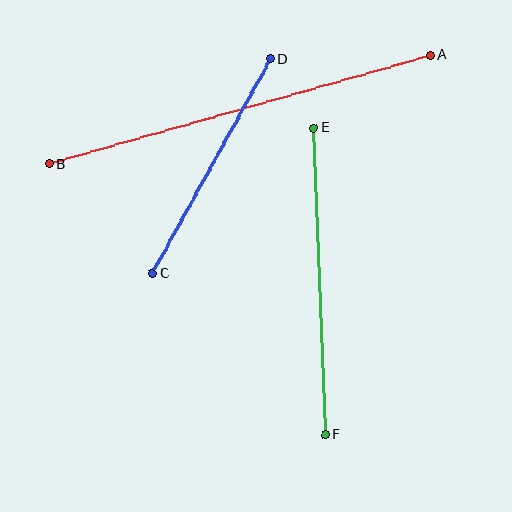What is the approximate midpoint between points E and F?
The midpoint is at approximately (320, 281) pixels.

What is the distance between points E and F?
The distance is approximately 307 pixels.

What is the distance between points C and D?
The distance is approximately 245 pixels.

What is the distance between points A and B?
The distance is approximately 396 pixels.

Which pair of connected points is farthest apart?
Points A and B are farthest apart.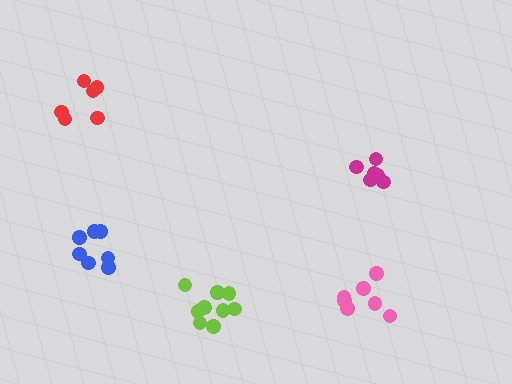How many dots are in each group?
Group 1: 6 dots, Group 2: 7 dots, Group 3: 9 dots, Group 4: 7 dots, Group 5: 6 dots (35 total).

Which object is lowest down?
The lime cluster is bottommost.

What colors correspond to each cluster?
The clusters are colored: magenta, blue, lime, pink, red.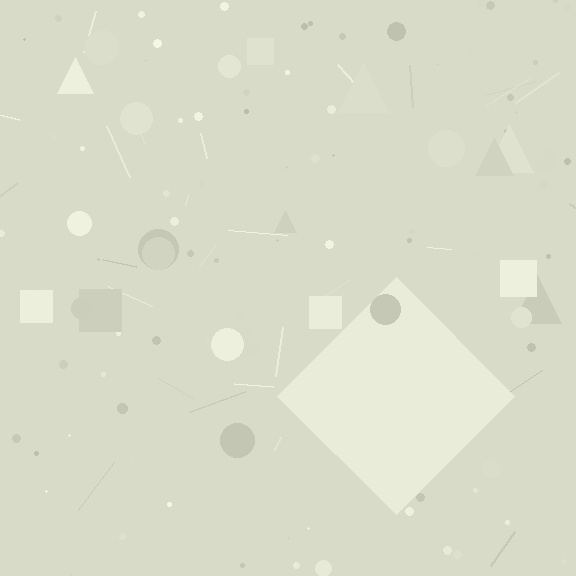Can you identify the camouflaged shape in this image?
The camouflaged shape is a diamond.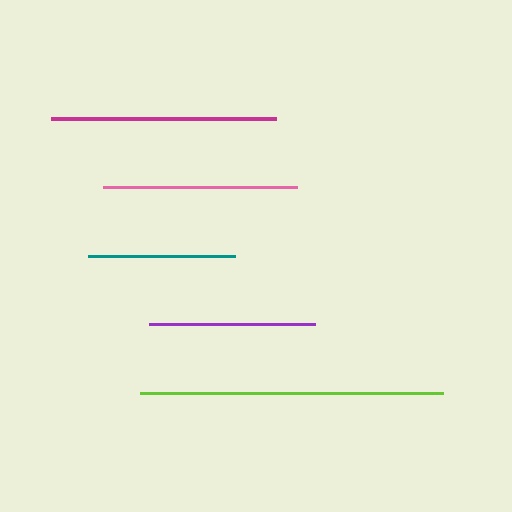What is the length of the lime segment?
The lime segment is approximately 303 pixels long.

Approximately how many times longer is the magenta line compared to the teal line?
The magenta line is approximately 1.5 times the length of the teal line.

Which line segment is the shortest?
The teal line is the shortest at approximately 147 pixels.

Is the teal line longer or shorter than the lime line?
The lime line is longer than the teal line.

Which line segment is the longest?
The lime line is the longest at approximately 303 pixels.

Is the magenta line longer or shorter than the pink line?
The magenta line is longer than the pink line.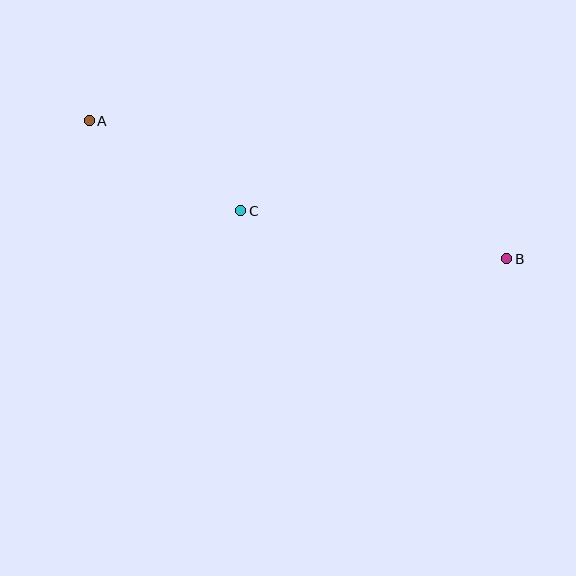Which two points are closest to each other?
Points A and C are closest to each other.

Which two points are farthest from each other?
Points A and B are farthest from each other.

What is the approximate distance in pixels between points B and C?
The distance between B and C is approximately 270 pixels.